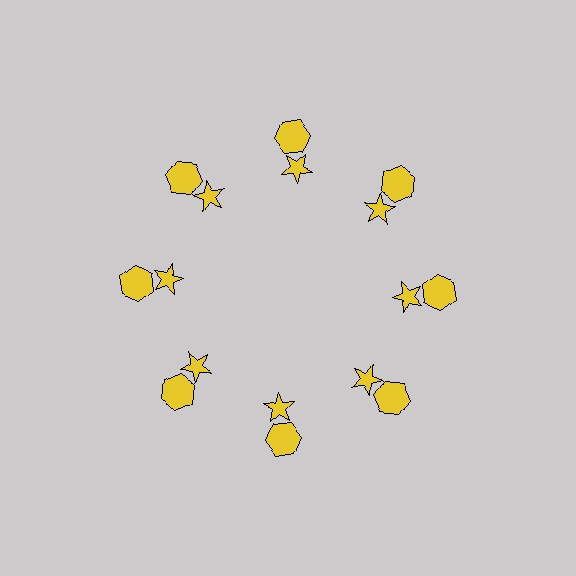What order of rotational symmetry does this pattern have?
This pattern has 8-fold rotational symmetry.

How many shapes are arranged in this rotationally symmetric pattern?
There are 16 shapes, arranged in 8 groups of 2.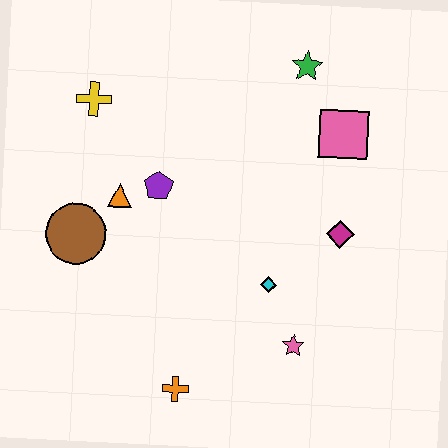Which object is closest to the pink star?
The cyan diamond is closest to the pink star.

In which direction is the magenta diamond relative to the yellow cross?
The magenta diamond is to the right of the yellow cross.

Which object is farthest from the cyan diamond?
The yellow cross is farthest from the cyan diamond.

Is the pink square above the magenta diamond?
Yes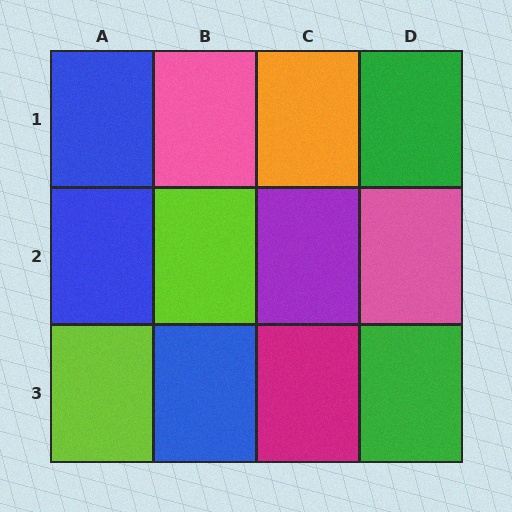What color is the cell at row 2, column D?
Pink.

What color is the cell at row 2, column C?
Purple.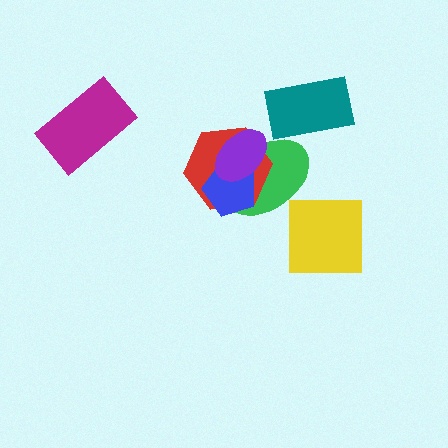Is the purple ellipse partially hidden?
No, no other shape covers it.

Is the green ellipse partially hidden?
Yes, it is partially covered by another shape.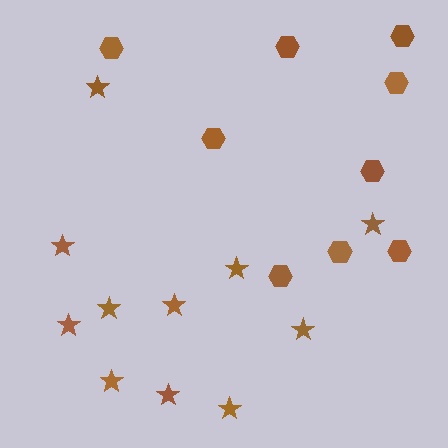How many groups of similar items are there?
There are 2 groups: one group of stars (11) and one group of hexagons (9).